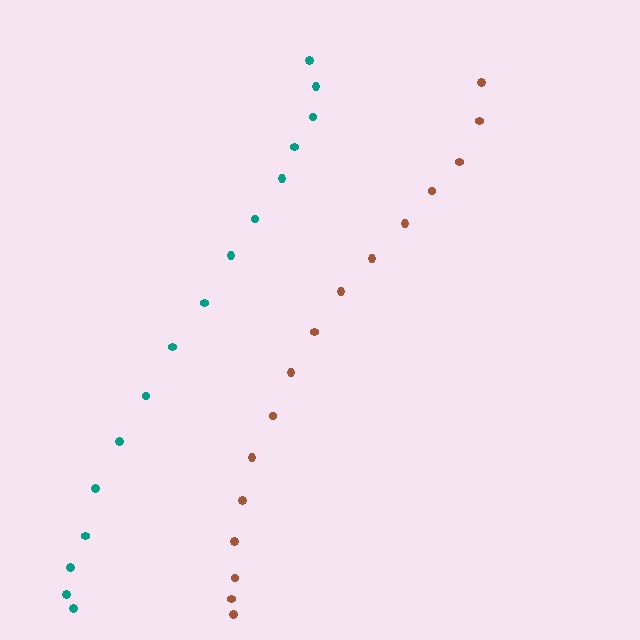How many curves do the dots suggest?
There are 2 distinct paths.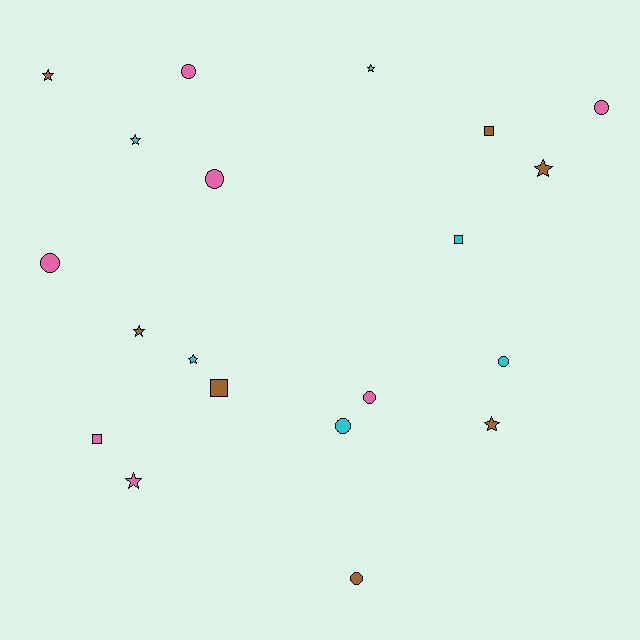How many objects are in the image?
There are 20 objects.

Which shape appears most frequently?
Star, with 8 objects.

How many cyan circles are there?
There are 2 cyan circles.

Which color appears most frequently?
Brown, with 7 objects.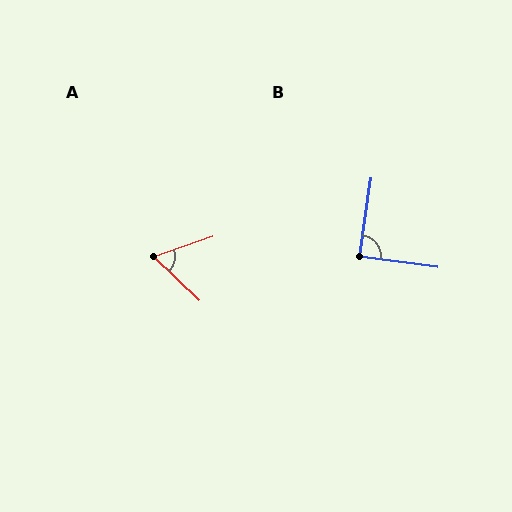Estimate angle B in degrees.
Approximately 89 degrees.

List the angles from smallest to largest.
A (63°), B (89°).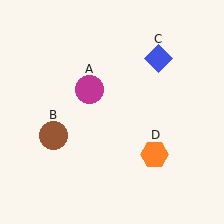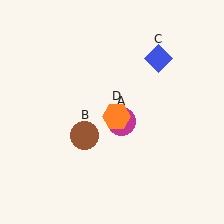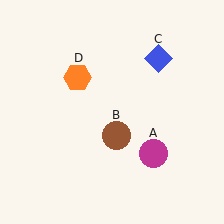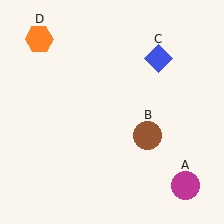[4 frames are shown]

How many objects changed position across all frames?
3 objects changed position: magenta circle (object A), brown circle (object B), orange hexagon (object D).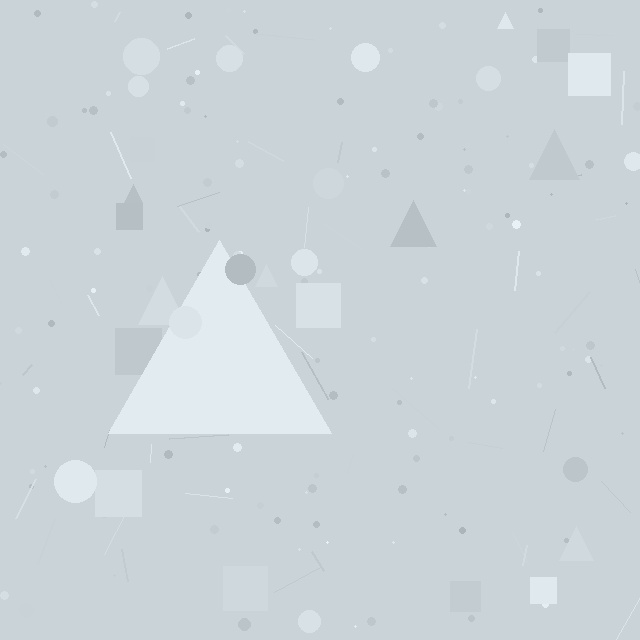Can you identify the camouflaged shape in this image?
The camouflaged shape is a triangle.